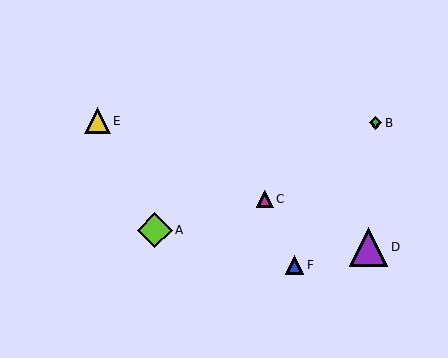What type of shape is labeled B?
Shape B is a green diamond.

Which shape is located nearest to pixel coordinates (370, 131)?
The green diamond (labeled B) at (376, 123) is nearest to that location.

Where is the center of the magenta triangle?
The center of the magenta triangle is at (265, 199).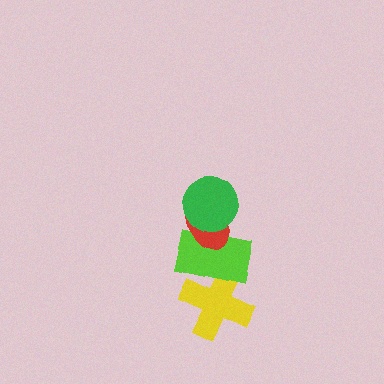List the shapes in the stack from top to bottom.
From top to bottom: the green circle, the red ellipse, the lime rectangle, the yellow cross.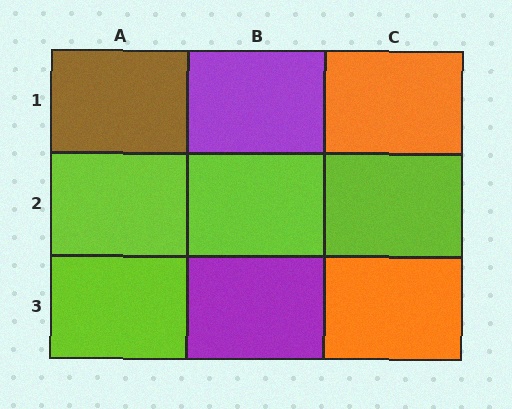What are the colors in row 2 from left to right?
Lime, lime, lime.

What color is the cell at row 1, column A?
Brown.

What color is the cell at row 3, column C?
Orange.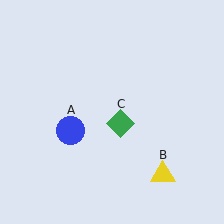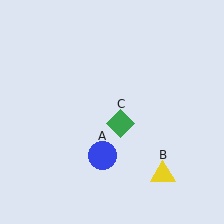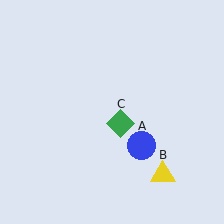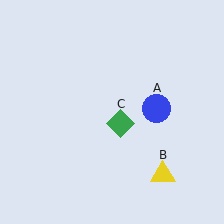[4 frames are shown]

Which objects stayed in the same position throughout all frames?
Yellow triangle (object B) and green diamond (object C) remained stationary.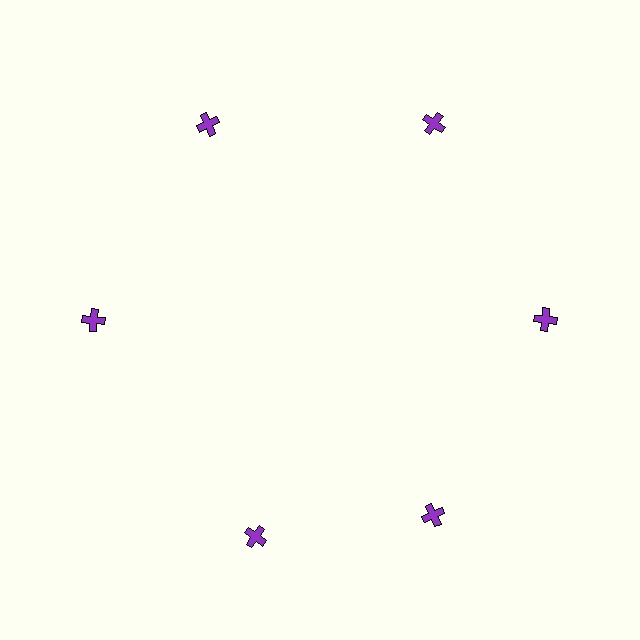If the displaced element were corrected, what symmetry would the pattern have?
It would have 6-fold rotational symmetry — the pattern would map onto itself every 60 degrees.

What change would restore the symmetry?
The symmetry would be restored by rotating it back into even spacing with its neighbors so that all 6 crosses sit at equal angles and equal distance from the center.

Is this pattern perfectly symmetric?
No. The 6 purple crosses are arranged in a ring, but one element near the 7 o'clock position is rotated out of alignment along the ring, breaking the 6-fold rotational symmetry.